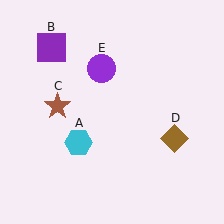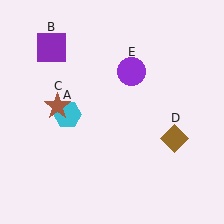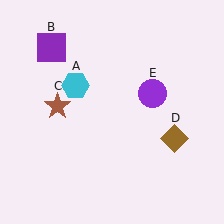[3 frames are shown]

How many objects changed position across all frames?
2 objects changed position: cyan hexagon (object A), purple circle (object E).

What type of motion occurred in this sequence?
The cyan hexagon (object A), purple circle (object E) rotated clockwise around the center of the scene.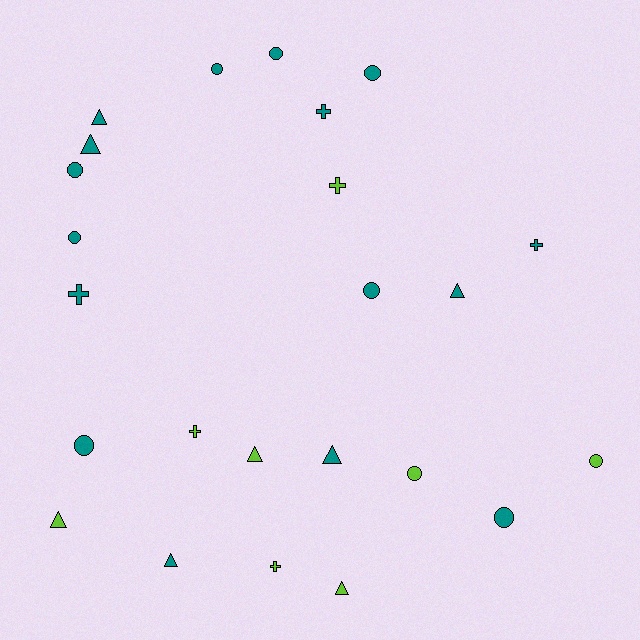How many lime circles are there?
There are 2 lime circles.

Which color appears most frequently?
Teal, with 16 objects.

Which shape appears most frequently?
Circle, with 10 objects.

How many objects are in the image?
There are 24 objects.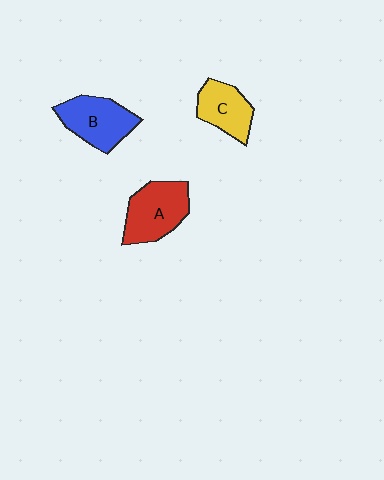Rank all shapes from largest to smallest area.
From largest to smallest: A (red), B (blue), C (yellow).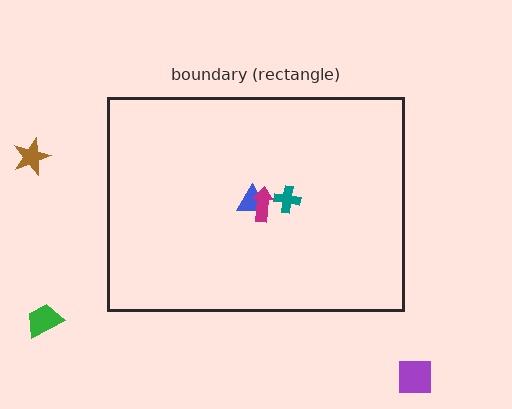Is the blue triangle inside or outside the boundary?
Inside.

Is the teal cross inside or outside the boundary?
Inside.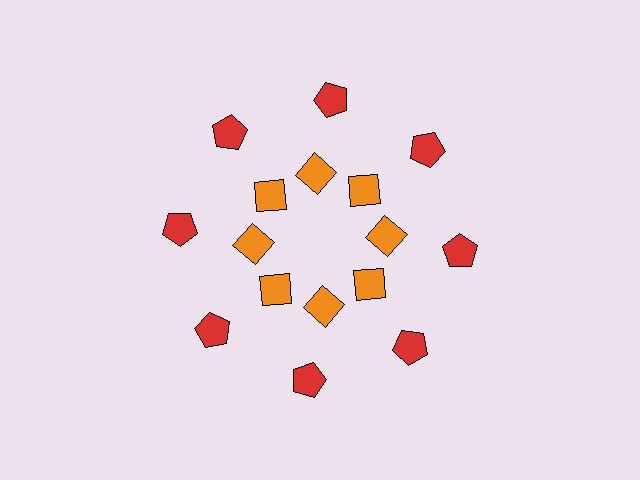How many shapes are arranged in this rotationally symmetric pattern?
There are 16 shapes, arranged in 8 groups of 2.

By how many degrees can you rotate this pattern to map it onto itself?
The pattern maps onto itself every 45 degrees of rotation.